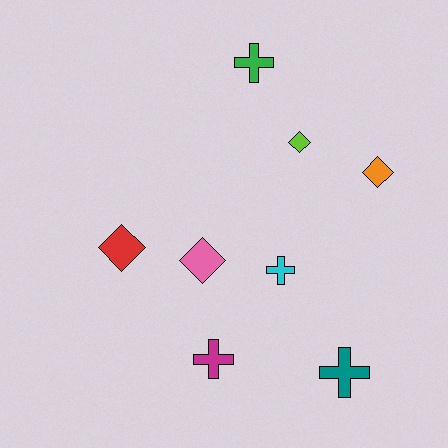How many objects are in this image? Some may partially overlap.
There are 8 objects.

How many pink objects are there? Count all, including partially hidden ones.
There is 1 pink object.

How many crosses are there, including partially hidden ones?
There are 4 crosses.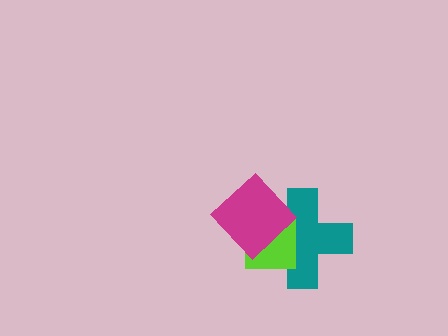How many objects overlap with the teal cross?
2 objects overlap with the teal cross.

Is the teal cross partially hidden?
Yes, it is partially covered by another shape.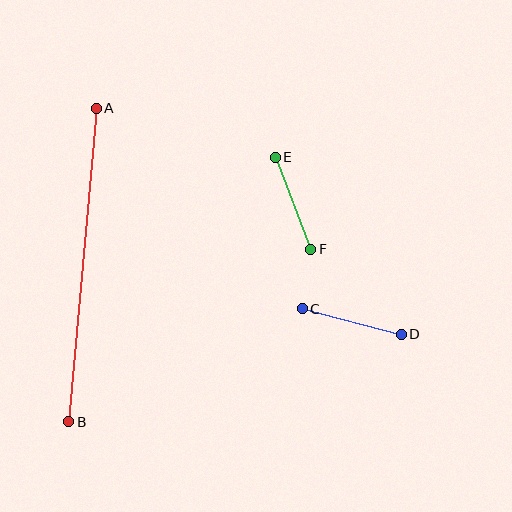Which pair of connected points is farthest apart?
Points A and B are farthest apart.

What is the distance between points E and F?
The distance is approximately 98 pixels.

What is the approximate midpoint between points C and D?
The midpoint is at approximately (352, 322) pixels.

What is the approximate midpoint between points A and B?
The midpoint is at approximately (83, 265) pixels.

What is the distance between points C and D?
The distance is approximately 102 pixels.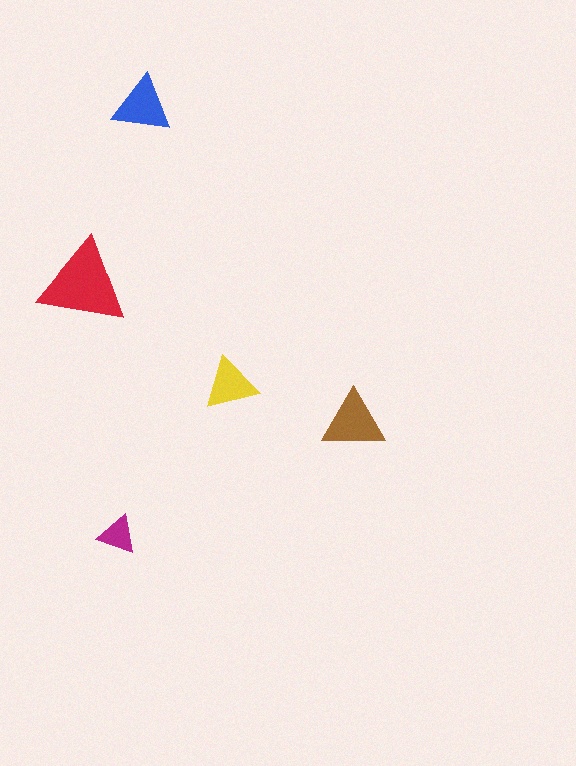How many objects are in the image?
There are 5 objects in the image.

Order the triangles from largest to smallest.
the red one, the brown one, the blue one, the yellow one, the magenta one.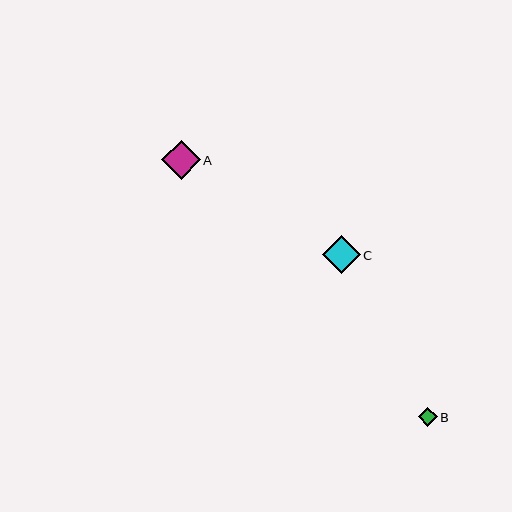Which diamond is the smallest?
Diamond B is the smallest with a size of approximately 19 pixels.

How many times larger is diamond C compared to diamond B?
Diamond C is approximately 2.0 times the size of diamond B.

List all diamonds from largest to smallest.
From largest to smallest: A, C, B.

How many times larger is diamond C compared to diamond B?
Diamond C is approximately 2.0 times the size of diamond B.